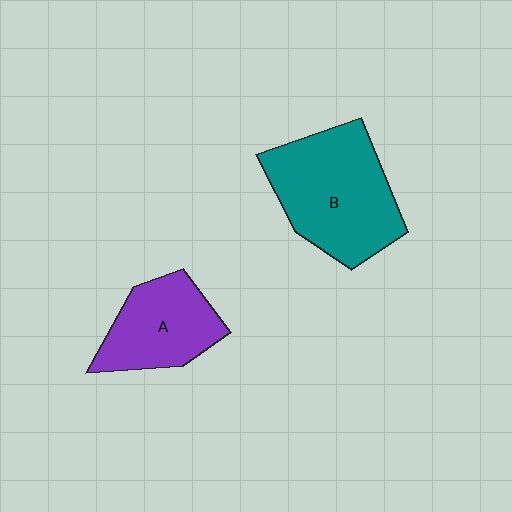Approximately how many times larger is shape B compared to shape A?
Approximately 1.5 times.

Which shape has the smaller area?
Shape A (purple).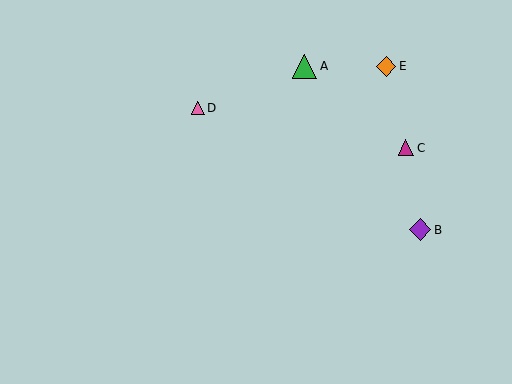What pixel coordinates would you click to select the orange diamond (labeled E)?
Click at (386, 66) to select the orange diamond E.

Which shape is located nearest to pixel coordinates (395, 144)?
The magenta triangle (labeled C) at (406, 148) is nearest to that location.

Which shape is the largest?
The green triangle (labeled A) is the largest.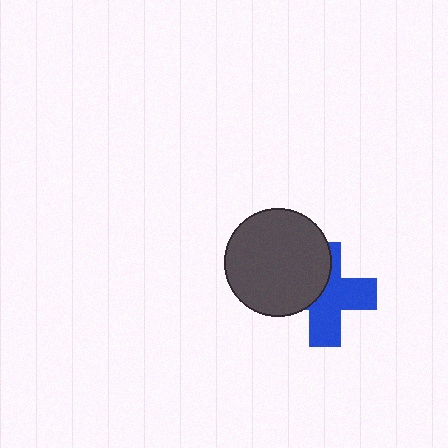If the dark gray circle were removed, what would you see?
You would see the complete blue cross.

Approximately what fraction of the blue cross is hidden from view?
Roughly 41% of the blue cross is hidden behind the dark gray circle.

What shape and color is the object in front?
The object in front is a dark gray circle.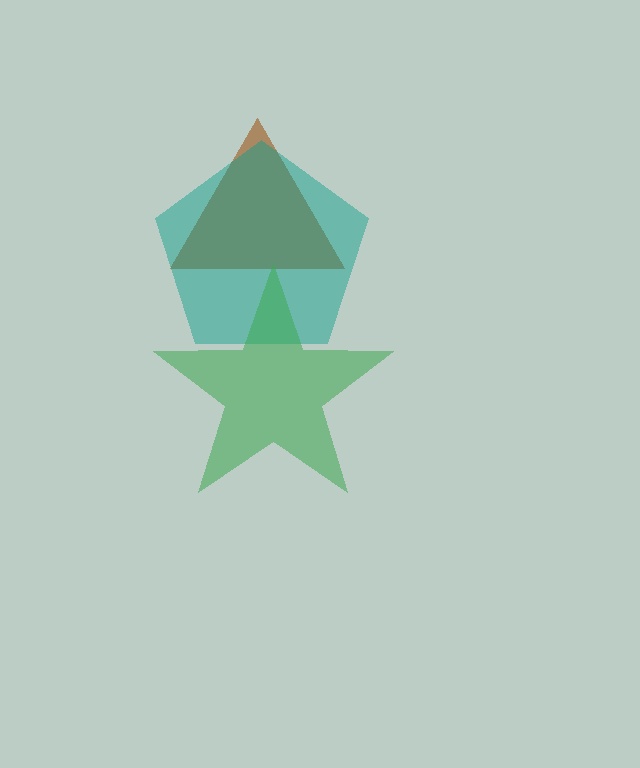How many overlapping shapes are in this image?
There are 3 overlapping shapes in the image.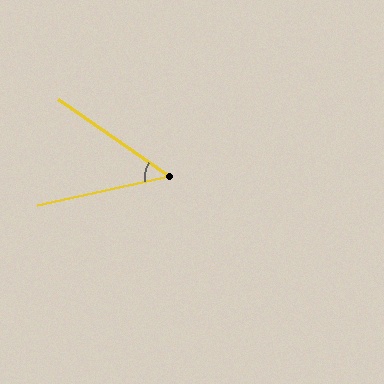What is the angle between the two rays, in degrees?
Approximately 47 degrees.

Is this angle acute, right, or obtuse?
It is acute.